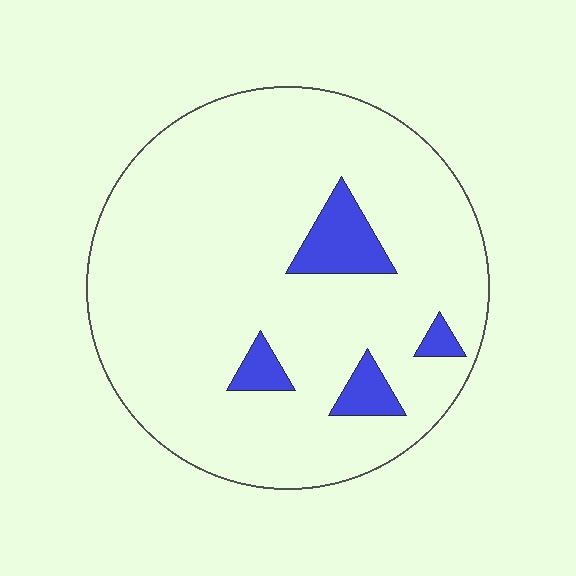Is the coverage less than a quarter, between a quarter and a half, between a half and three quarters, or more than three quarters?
Less than a quarter.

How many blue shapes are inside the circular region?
4.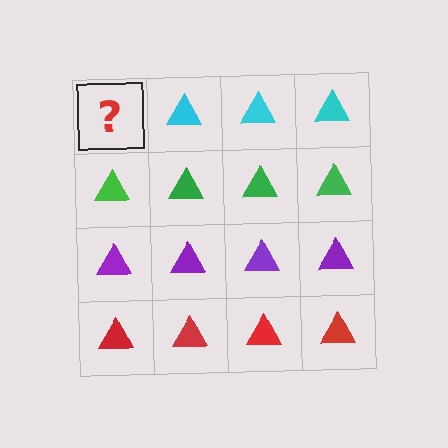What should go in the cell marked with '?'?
The missing cell should contain a cyan triangle.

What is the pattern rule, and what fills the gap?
The rule is that each row has a consistent color. The gap should be filled with a cyan triangle.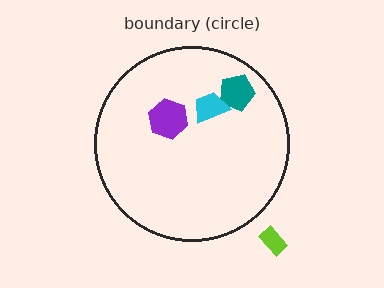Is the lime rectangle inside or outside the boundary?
Outside.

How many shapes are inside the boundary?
3 inside, 1 outside.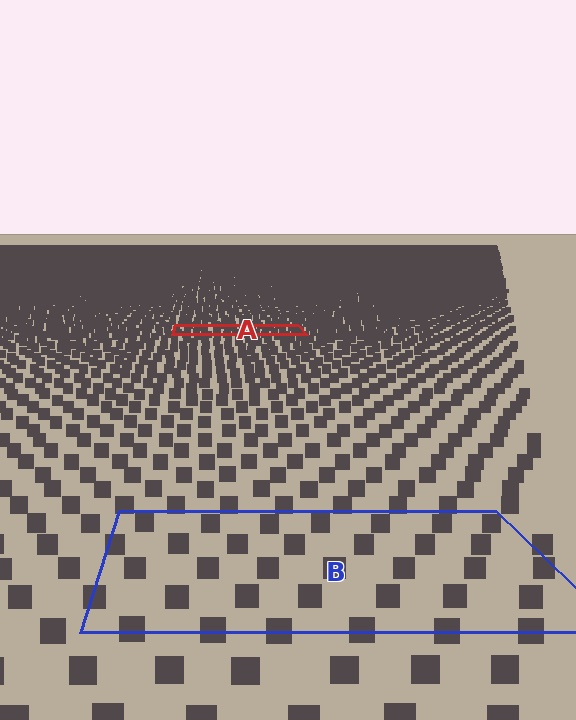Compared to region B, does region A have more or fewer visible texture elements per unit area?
Region A has more texture elements per unit area — they are packed more densely because it is farther away.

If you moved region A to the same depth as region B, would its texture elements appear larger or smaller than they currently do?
They would appear larger. At a closer depth, the same texture elements are projected at a bigger on-screen size.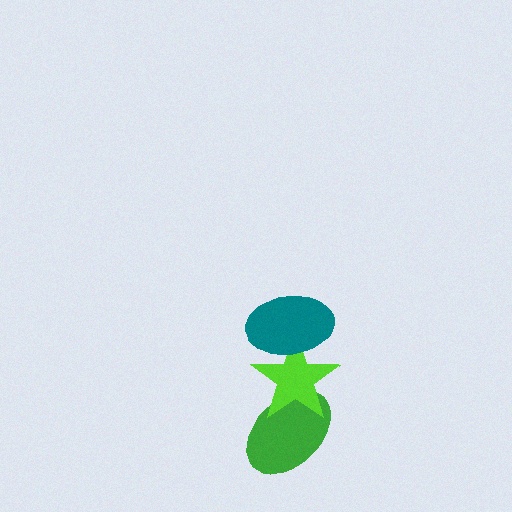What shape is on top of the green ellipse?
The lime star is on top of the green ellipse.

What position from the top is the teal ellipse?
The teal ellipse is 1st from the top.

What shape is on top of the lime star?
The teal ellipse is on top of the lime star.